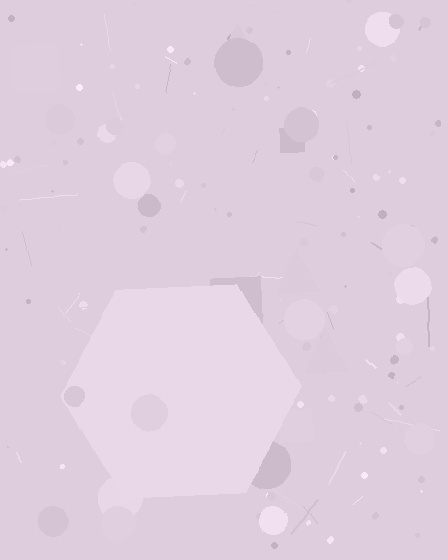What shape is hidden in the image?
A hexagon is hidden in the image.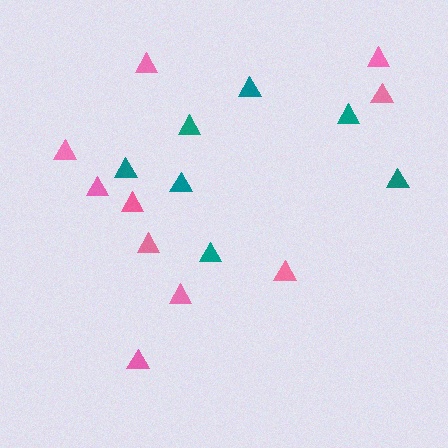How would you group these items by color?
There are 2 groups: one group of pink triangles (10) and one group of teal triangles (7).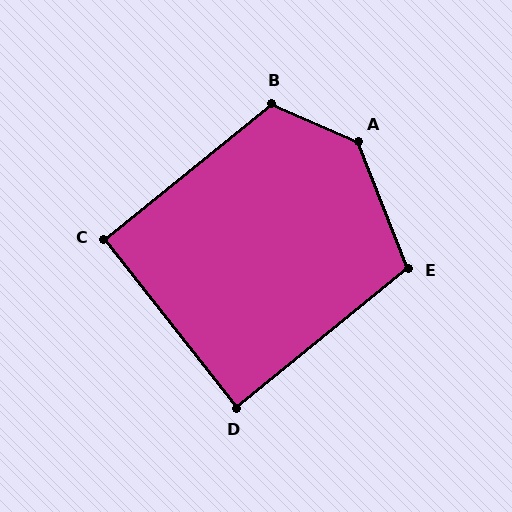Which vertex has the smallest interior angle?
D, at approximately 89 degrees.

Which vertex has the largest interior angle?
A, at approximately 136 degrees.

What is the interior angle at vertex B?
Approximately 117 degrees (obtuse).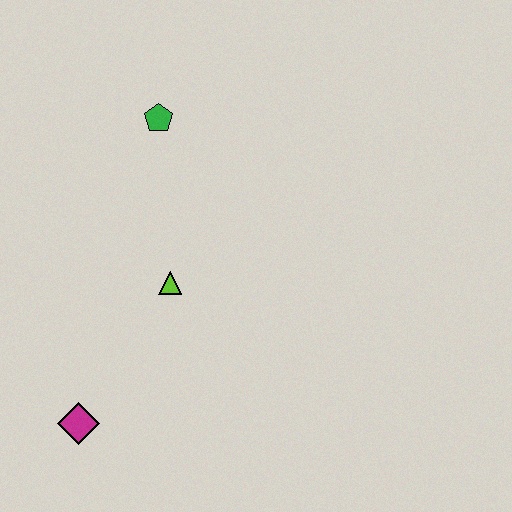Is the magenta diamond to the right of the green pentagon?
No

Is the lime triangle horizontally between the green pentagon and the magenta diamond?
No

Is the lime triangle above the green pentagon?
No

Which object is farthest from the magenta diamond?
The green pentagon is farthest from the magenta diamond.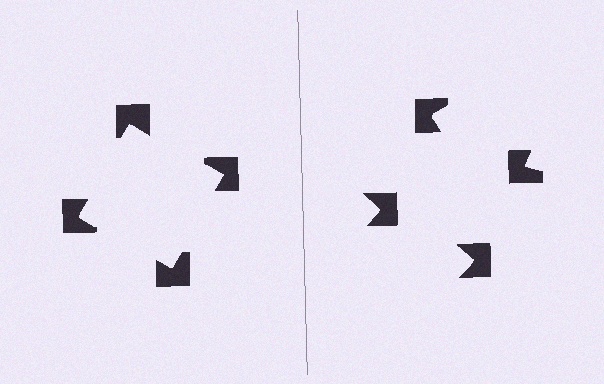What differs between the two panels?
The notched squares are positioned identically on both sides; only the wedge orientations differ. On the left they align to a square; on the right they are misaligned.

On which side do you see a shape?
An illusory square appears on the left side. On the right side the wedge cuts are rotated, so no coherent shape forms.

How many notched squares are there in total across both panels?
8 — 4 on each side.